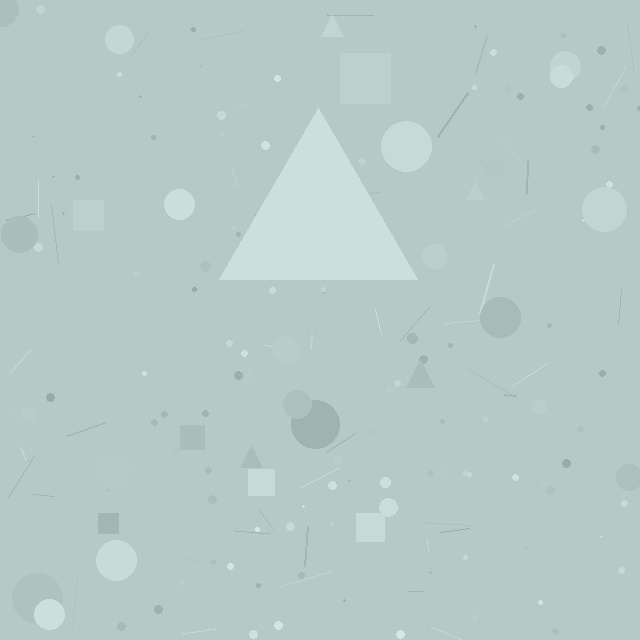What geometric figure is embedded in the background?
A triangle is embedded in the background.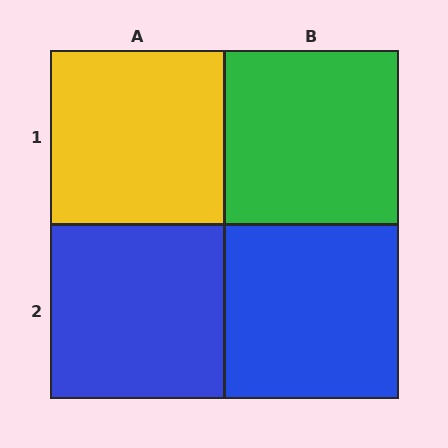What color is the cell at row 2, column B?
Blue.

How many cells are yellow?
1 cell is yellow.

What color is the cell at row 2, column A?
Blue.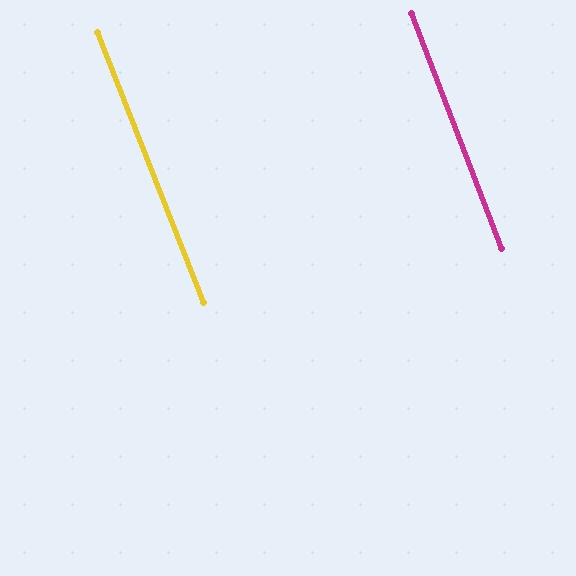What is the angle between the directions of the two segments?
Approximately 0 degrees.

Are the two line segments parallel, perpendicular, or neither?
Parallel — their directions differ by only 0.5°.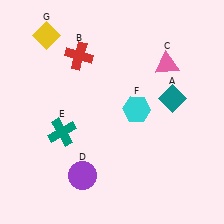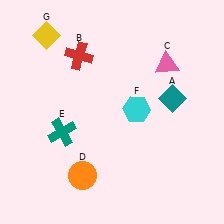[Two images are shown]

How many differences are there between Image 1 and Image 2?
There is 1 difference between the two images.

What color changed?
The circle (D) changed from purple in Image 1 to orange in Image 2.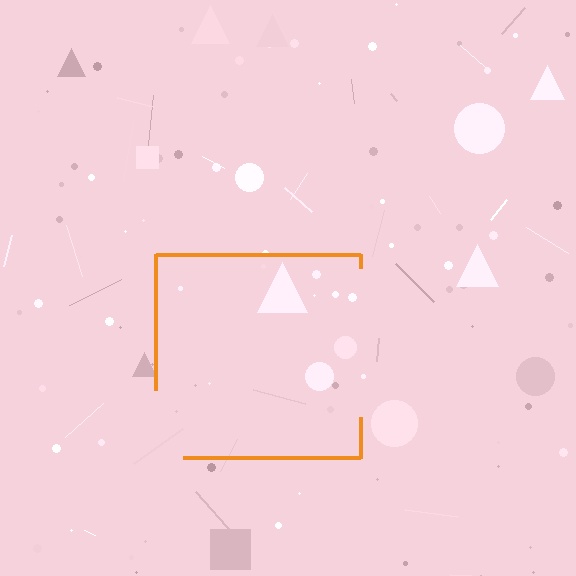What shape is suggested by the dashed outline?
The dashed outline suggests a square.